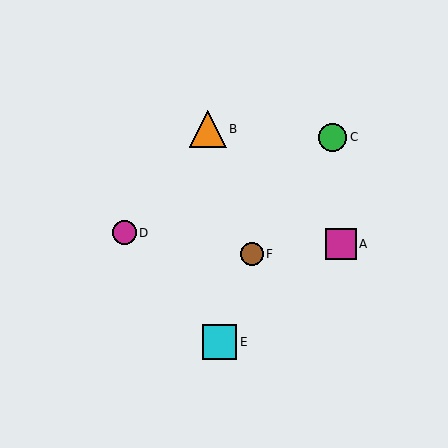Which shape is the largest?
The orange triangle (labeled B) is the largest.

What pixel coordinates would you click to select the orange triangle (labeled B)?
Click at (208, 129) to select the orange triangle B.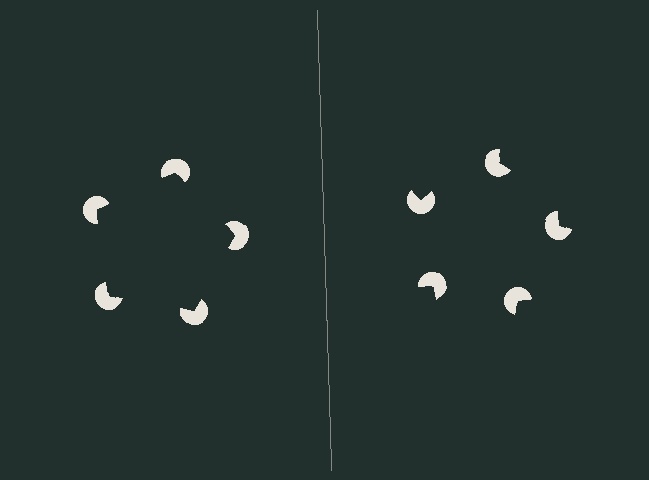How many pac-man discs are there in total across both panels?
10 — 5 on each side.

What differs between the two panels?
The pac-man discs are positioned identically on both sides; only the wedge orientations differ. On the left they align to a pentagon; on the right they are misaligned.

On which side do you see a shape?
An illusory pentagon appears on the left side. On the right side the wedge cuts are rotated, so no coherent shape forms.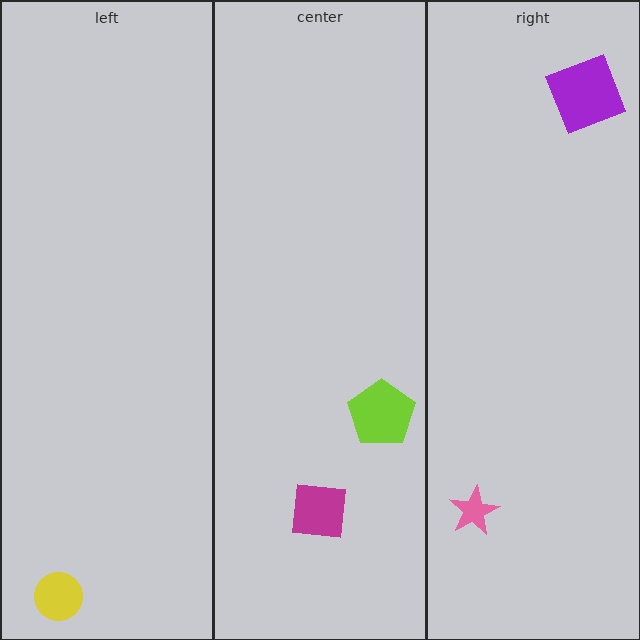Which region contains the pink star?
The right region.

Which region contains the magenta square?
The center region.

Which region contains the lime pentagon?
The center region.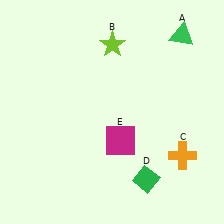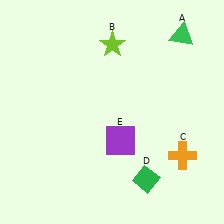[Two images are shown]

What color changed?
The square (E) changed from magenta in Image 1 to purple in Image 2.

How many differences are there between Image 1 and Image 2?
There is 1 difference between the two images.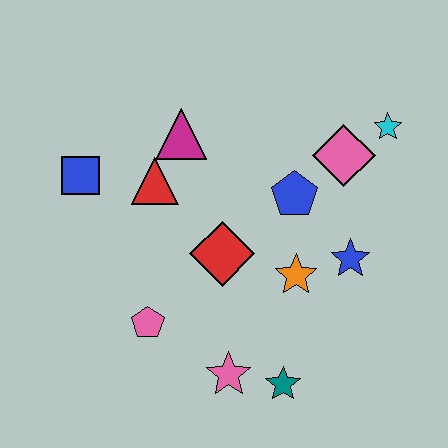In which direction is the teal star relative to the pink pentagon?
The teal star is to the right of the pink pentagon.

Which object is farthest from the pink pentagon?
The cyan star is farthest from the pink pentagon.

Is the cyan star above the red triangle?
Yes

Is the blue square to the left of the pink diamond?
Yes